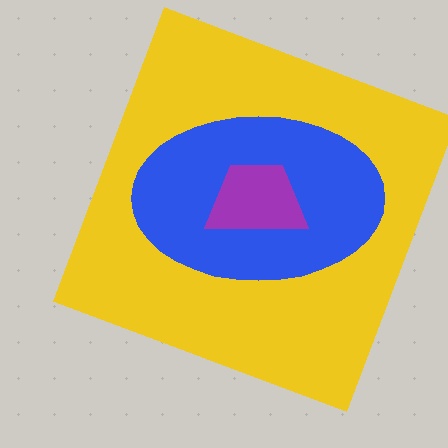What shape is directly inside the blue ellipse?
The purple trapezoid.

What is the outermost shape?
The yellow square.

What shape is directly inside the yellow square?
The blue ellipse.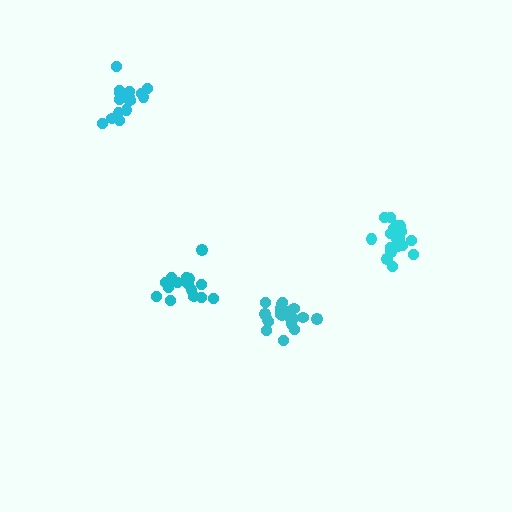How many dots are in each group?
Group 1: 20 dots, Group 2: 17 dots, Group 3: 18 dots, Group 4: 19 dots (74 total).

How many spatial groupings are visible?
There are 4 spatial groupings.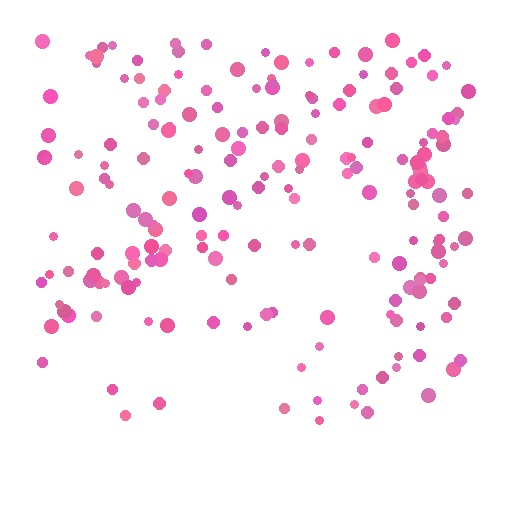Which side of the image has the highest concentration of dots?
The top.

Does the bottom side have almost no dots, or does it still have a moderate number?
Still a moderate number, just noticeably fewer than the top.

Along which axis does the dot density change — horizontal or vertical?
Vertical.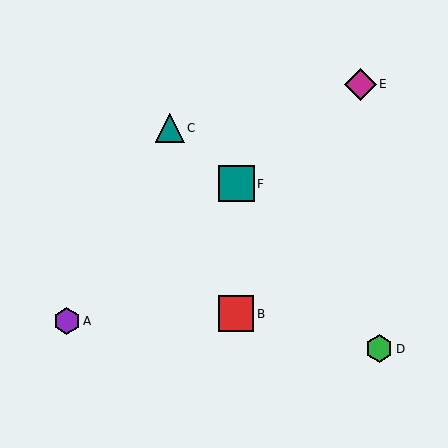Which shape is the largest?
The teal square (labeled F) is the largest.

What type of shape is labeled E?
Shape E is a magenta diamond.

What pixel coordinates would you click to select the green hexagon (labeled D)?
Click at (379, 349) to select the green hexagon D.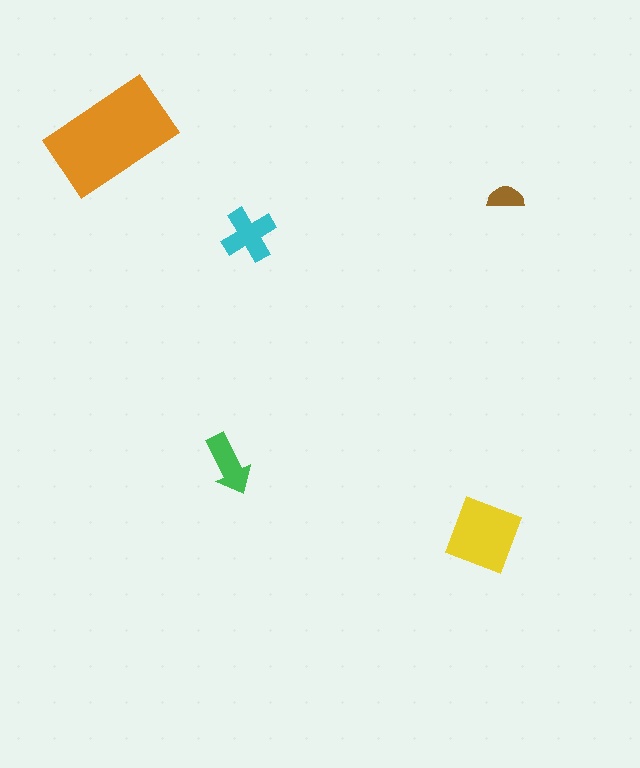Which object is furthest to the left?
The orange rectangle is leftmost.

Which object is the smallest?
The brown semicircle.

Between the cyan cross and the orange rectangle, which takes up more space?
The orange rectangle.